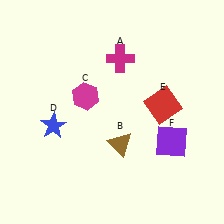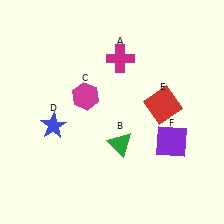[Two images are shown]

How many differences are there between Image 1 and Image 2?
There is 1 difference between the two images.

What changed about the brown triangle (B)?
In Image 1, B is brown. In Image 2, it changed to green.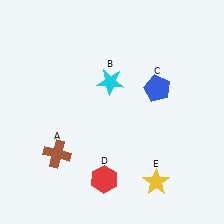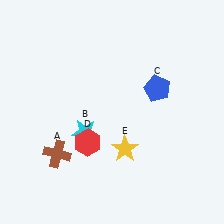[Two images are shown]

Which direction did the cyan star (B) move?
The cyan star (B) moved down.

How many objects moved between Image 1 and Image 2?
3 objects moved between the two images.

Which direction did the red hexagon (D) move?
The red hexagon (D) moved up.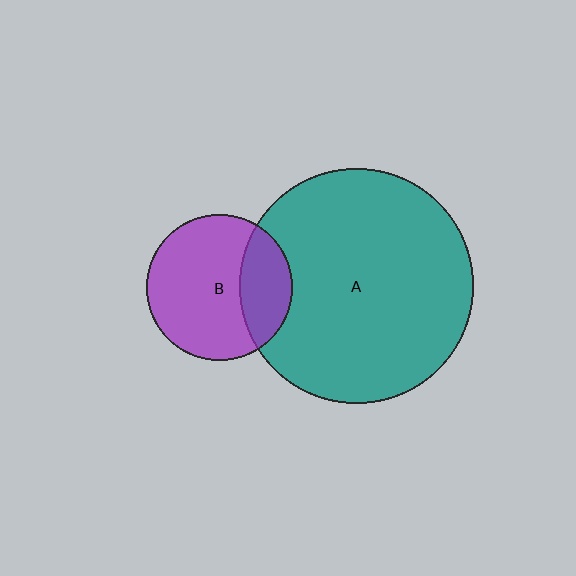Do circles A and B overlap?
Yes.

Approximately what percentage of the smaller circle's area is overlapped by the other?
Approximately 30%.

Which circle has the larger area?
Circle A (teal).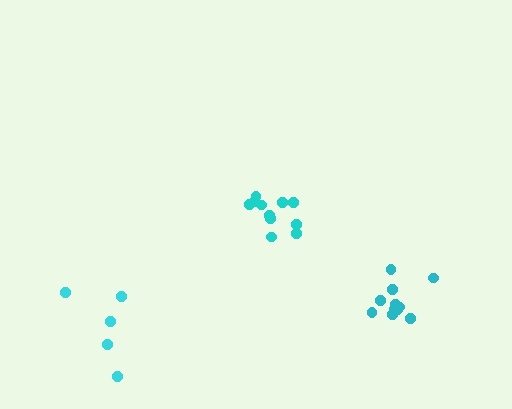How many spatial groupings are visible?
There are 3 spatial groupings.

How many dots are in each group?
Group 1: 11 dots, Group 2: 5 dots, Group 3: 11 dots (27 total).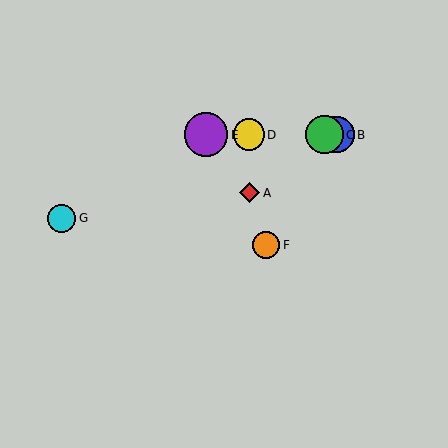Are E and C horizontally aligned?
Yes, both are at y≈135.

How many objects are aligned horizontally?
4 objects (B, C, D, E) are aligned horizontally.